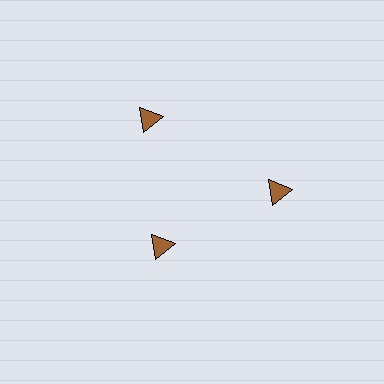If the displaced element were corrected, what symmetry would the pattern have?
It would have 3-fold rotational symmetry — the pattern would map onto itself every 120 degrees.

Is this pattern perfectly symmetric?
No. The 3 brown triangles are arranged in a ring, but one element near the 7 o'clock position is pulled inward toward the center, breaking the 3-fold rotational symmetry.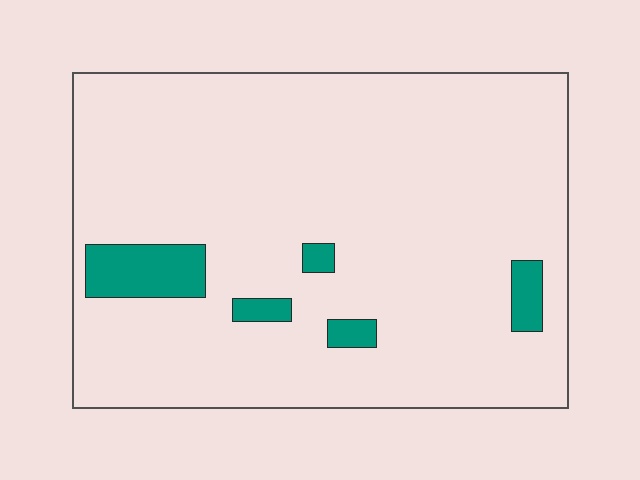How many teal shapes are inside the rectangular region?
5.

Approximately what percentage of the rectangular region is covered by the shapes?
Approximately 10%.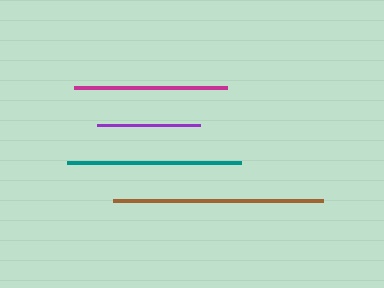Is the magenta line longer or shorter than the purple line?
The magenta line is longer than the purple line.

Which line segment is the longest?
The brown line is the longest at approximately 209 pixels.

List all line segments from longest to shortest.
From longest to shortest: brown, teal, magenta, purple.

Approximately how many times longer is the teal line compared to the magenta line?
The teal line is approximately 1.1 times the length of the magenta line.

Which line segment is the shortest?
The purple line is the shortest at approximately 103 pixels.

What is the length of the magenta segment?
The magenta segment is approximately 153 pixels long.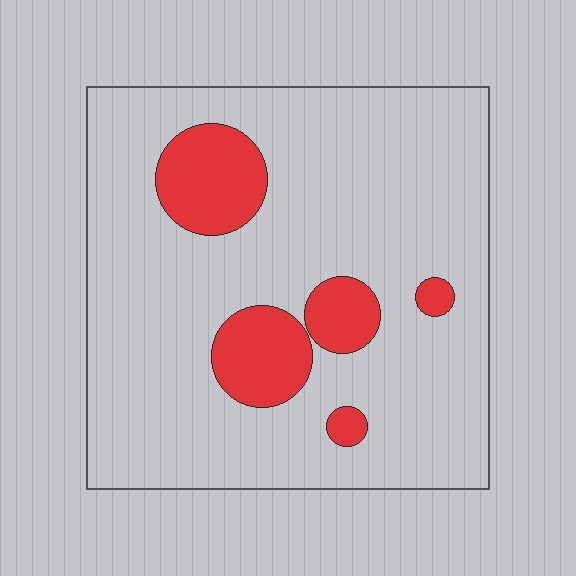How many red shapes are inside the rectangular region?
5.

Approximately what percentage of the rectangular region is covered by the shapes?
Approximately 15%.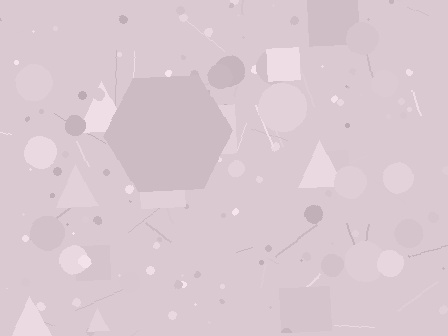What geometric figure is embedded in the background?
A hexagon is embedded in the background.